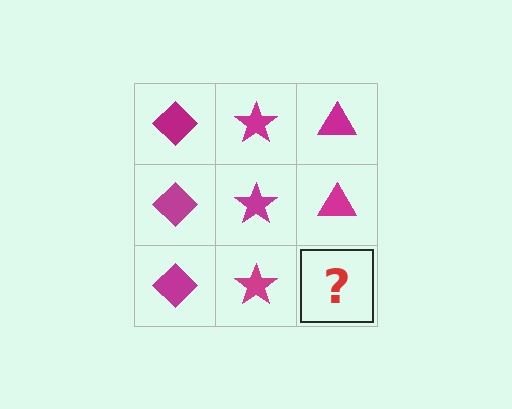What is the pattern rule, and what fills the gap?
The rule is that each column has a consistent shape. The gap should be filled with a magenta triangle.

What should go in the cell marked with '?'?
The missing cell should contain a magenta triangle.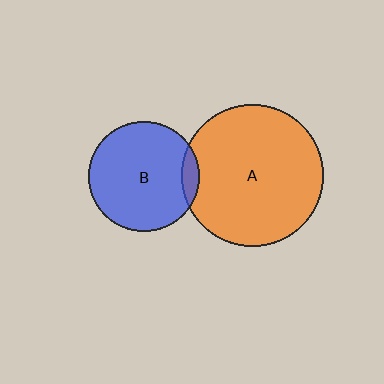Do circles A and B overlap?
Yes.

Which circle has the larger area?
Circle A (orange).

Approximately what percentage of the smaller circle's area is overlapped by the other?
Approximately 10%.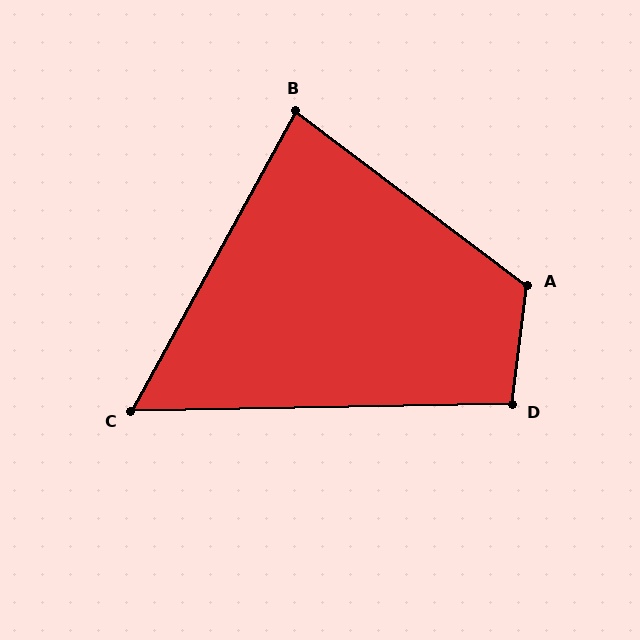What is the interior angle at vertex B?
Approximately 82 degrees (acute).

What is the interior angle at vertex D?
Approximately 98 degrees (obtuse).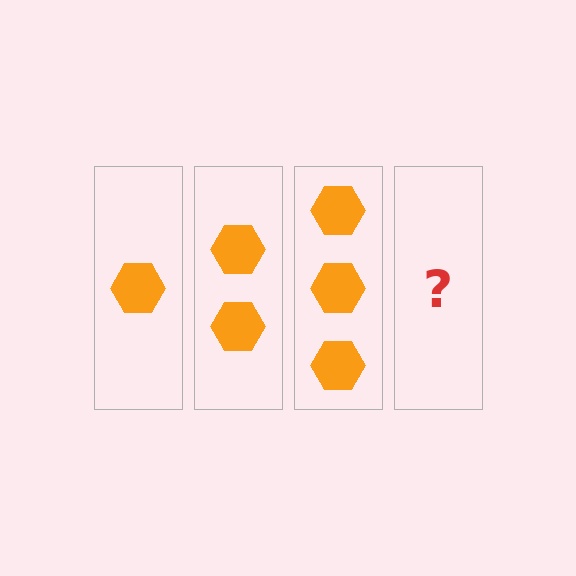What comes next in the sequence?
The next element should be 4 hexagons.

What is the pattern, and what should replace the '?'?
The pattern is that each step adds one more hexagon. The '?' should be 4 hexagons.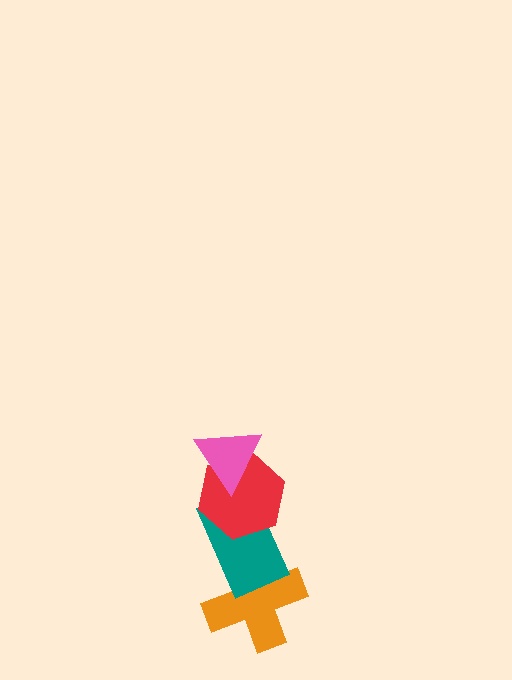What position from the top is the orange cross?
The orange cross is 4th from the top.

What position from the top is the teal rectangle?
The teal rectangle is 3rd from the top.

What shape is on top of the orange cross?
The teal rectangle is on top of the orange cross.